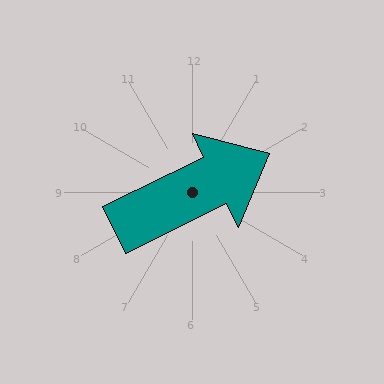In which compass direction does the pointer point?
Northeast.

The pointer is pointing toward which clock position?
Roughly 2 o'clock.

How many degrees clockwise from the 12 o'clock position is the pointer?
Approximately 64 degrees.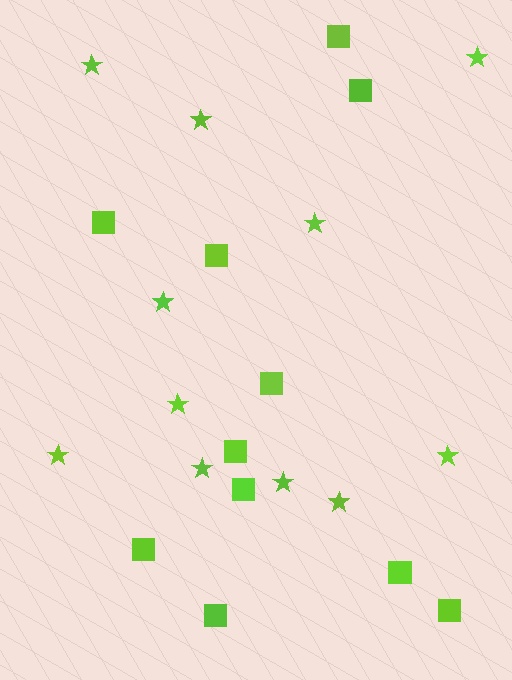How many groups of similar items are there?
There are 2 groups: one group of stars (11) and one group of squares (11).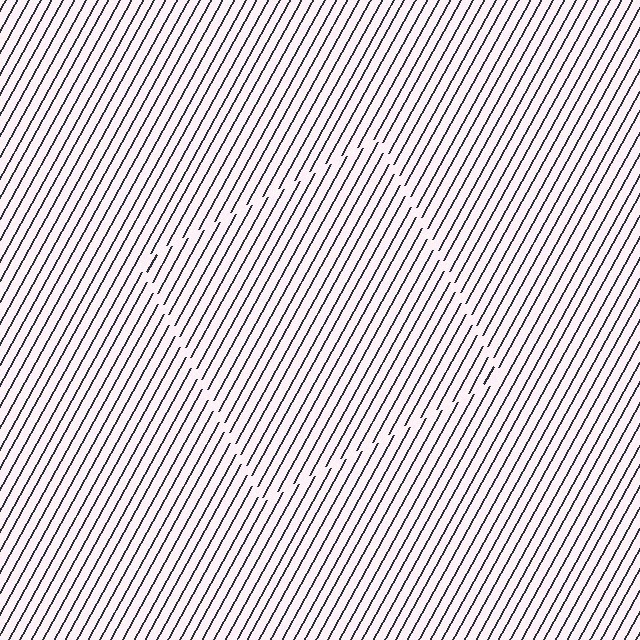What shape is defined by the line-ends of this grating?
An illusory square. The interior of the shape contains the same grating, shifted by half a period — the contour is defined by the phase discontinuity where line-ends from the inner and outer gratings abut.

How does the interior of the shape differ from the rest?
The interior of the shape contains the same grating, shifted by half a period — the contour is defined by the phase discontinuity where line-ends from the inner and outer gratings abut.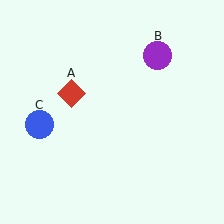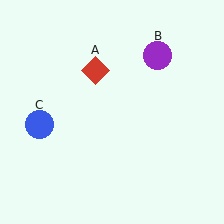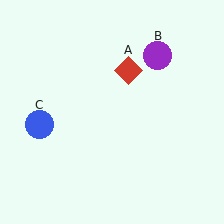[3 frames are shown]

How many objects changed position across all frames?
1 object changed position: red diamond (object A).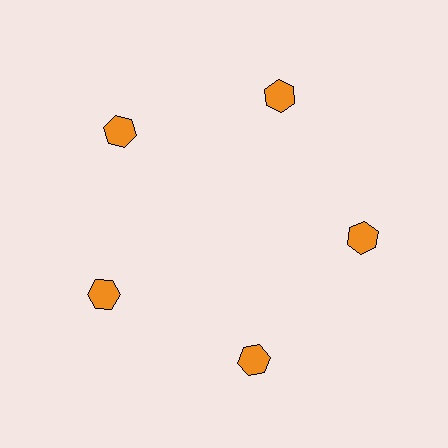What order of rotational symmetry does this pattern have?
This pattern has 5-fold rotational symmetry.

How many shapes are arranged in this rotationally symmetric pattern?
There are 5 shapes, arranged in 5 groups of 1.